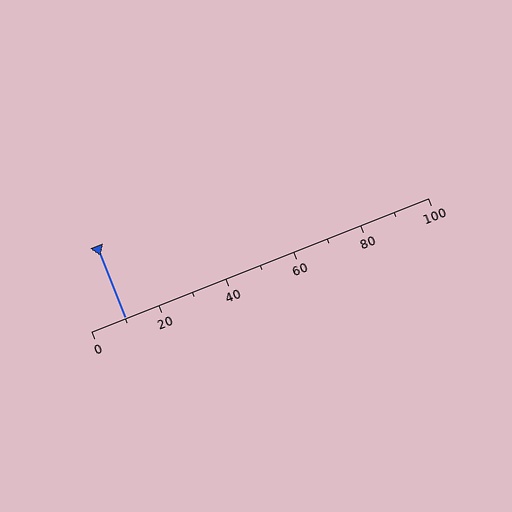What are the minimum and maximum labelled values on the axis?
The axis runs from 0 to 100.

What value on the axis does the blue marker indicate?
The marker indicates approximately 10.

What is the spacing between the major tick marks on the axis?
The major ticks are spaced 20 apart.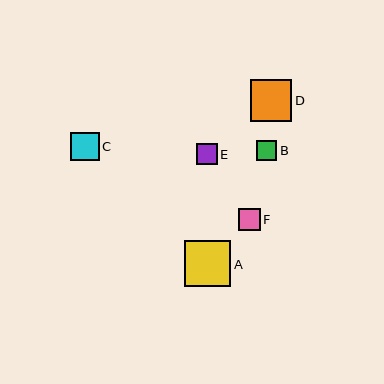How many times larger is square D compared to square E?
Square D is approximately 2.0 times the size of square E.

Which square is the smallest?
Square B is the smallest with a size of approximately 20 pixels.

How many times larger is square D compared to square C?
Square D is approximately 1.5 times the size of square C.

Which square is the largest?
Square A is the largest with a size of approximately 46 pixels.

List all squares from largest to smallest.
From largest to smallest: A, D, C, F, E, B.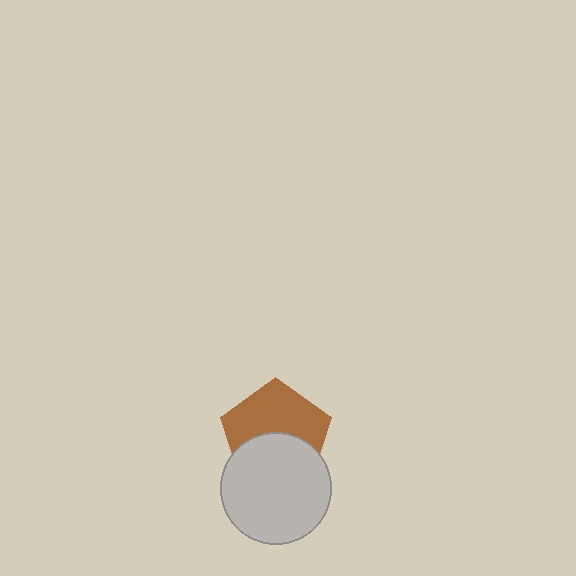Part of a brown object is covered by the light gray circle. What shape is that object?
It is a pentagon.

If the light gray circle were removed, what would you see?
You would see the complete brown pentagon.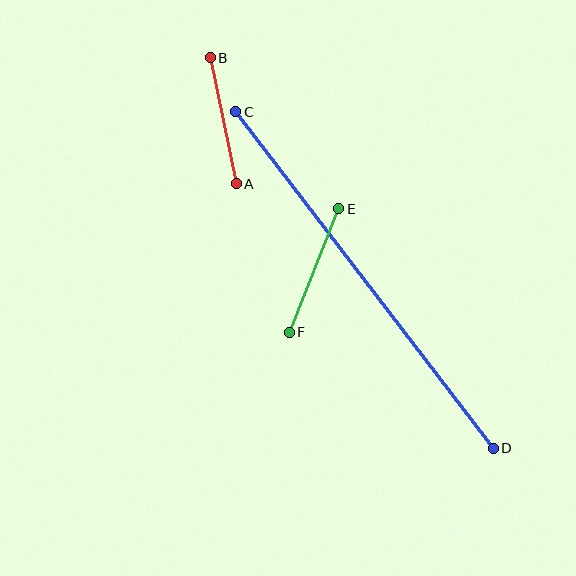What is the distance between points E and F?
The distance is approximately 133 pixels.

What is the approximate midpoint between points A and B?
The midpoint is at approximately (223, 121) pixels.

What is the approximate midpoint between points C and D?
The midpoint is at approximately (365, 280) pixels.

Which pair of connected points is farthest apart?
Points C and D are farthest apart.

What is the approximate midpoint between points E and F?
The midpoint is at approximately (314, 270) pixels.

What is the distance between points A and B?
The distance is approximately 129 pixels.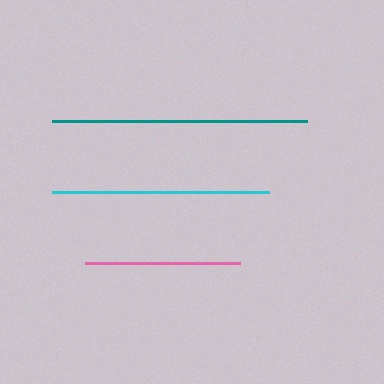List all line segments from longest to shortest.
From longest to shortest: teal, cyan, pink.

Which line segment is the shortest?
The pink line is the shortest at approximately 155 pixels.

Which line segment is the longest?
The teal line is the longest at approximately 255 pixels.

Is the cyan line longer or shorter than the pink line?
The cyan line is longer than the pink line.